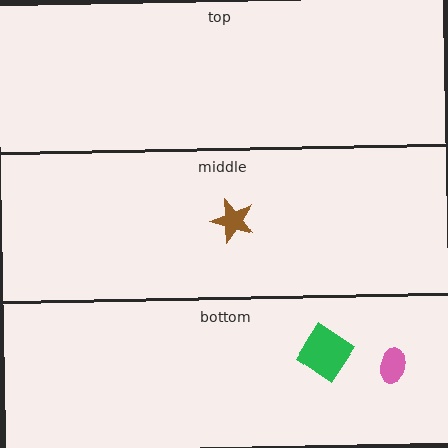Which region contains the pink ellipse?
The bottom region.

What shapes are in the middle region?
The brown star.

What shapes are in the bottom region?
The green diamond, the pink ellipse.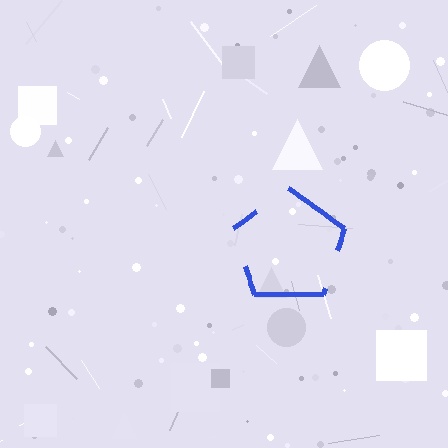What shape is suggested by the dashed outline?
The dashed outline suggests a pentagon.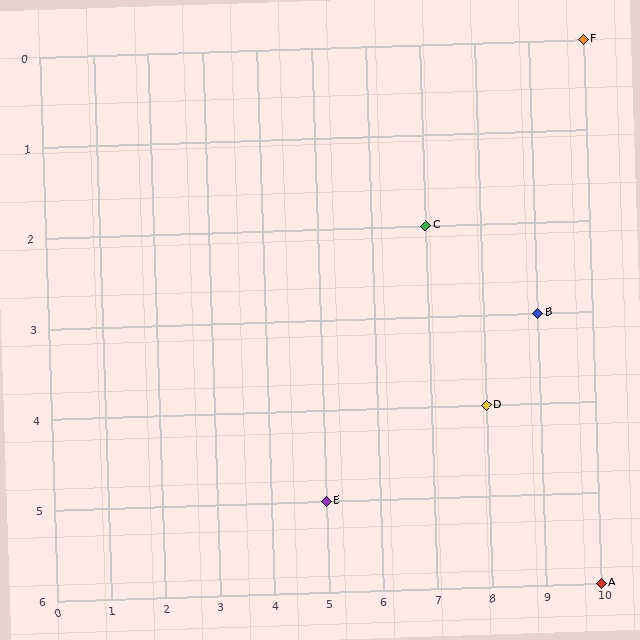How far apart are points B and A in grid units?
Points B and A are 1 column and 3 rows apart (about 3.2 grid units diagonally).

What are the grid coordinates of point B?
Point B is at grid coordinates (9, 3).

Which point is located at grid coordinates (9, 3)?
Point B is at (9, 3).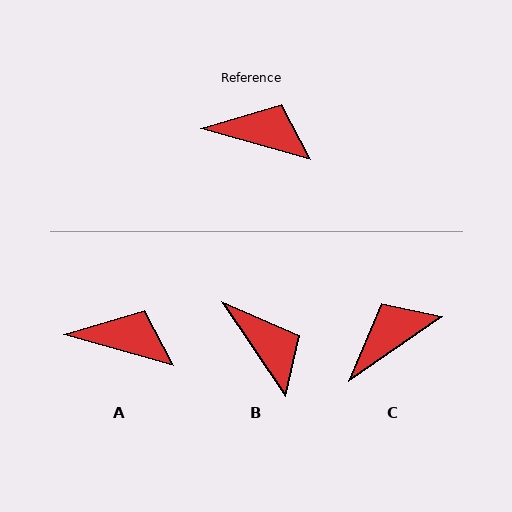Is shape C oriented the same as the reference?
No, it is off by about 51 degrees.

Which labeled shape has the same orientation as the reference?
A.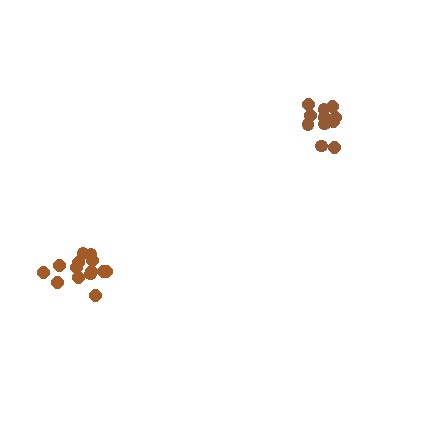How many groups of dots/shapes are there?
There are 2 groups.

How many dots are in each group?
Group 1: 14 dots, Group 2: 11 dots (25 total).